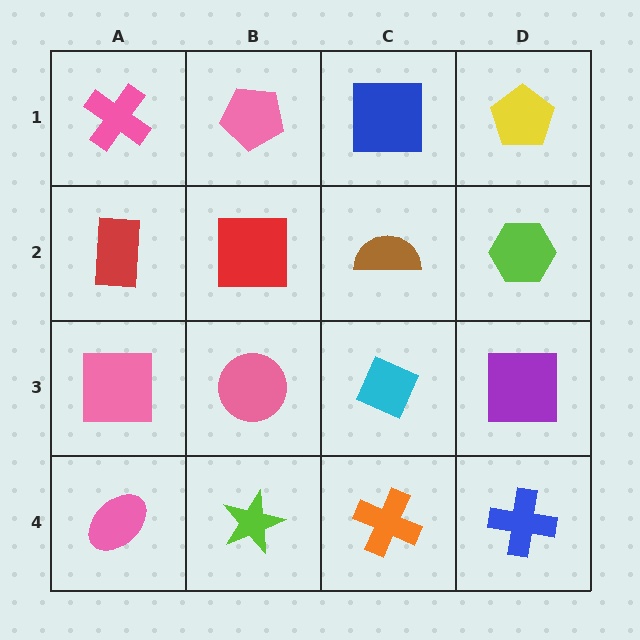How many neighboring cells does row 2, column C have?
4.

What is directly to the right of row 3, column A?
A pink circle.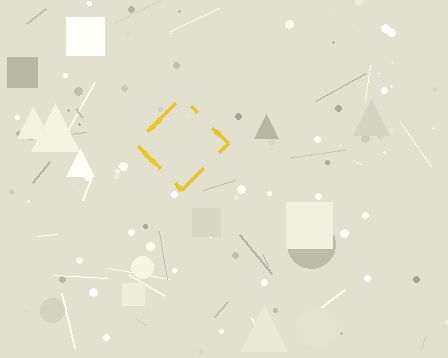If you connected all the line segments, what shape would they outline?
They would outline a diamond.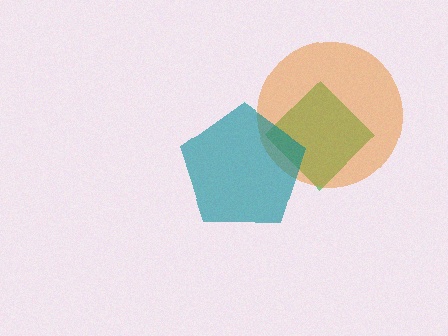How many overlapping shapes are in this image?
There are 3 overlapping shapes in the image.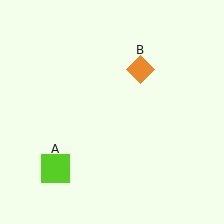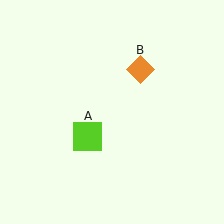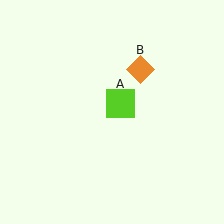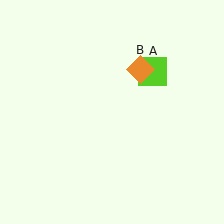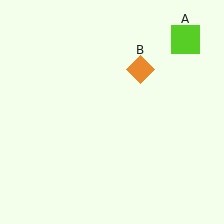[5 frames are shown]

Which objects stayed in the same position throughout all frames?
Orange diamond (object B) remained stationary.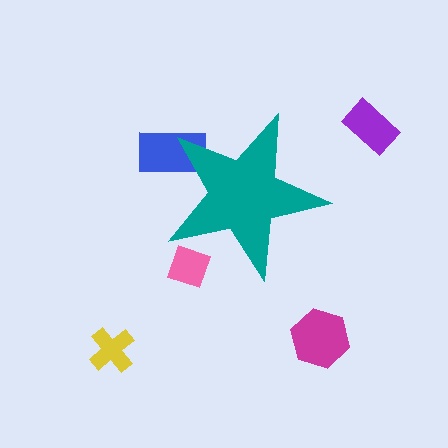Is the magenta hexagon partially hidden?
No, the magenta hexagon is fully visible.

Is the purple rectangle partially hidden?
No, the purple rectangle is fully visible.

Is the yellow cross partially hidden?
No, the yellow cross is fully visible.